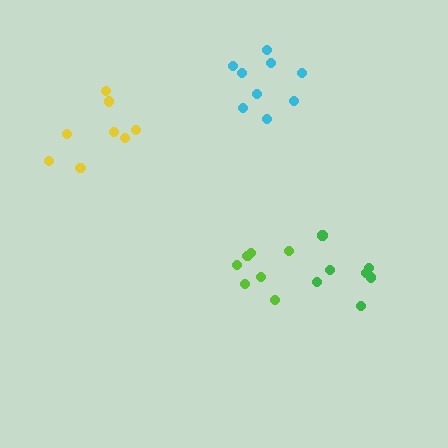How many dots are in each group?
Group 1: 8 dots, Group 2: 7 dots, Group 3: 9 dots, Group 4: 7 dots (31 total).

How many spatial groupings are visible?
There are 4 spatial groupings.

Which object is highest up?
The cyan cluster is topmost.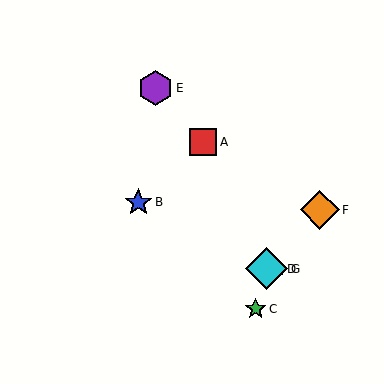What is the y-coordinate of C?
Object C is at y≈309.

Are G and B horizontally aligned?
No, G is at y≈269 and B is at y≈202.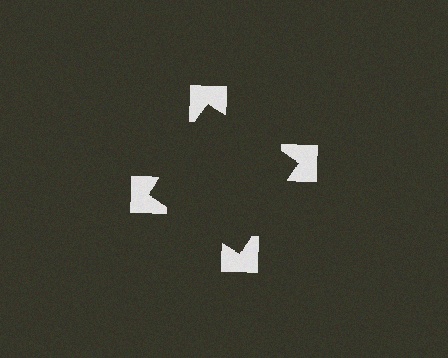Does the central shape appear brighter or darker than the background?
It typically appears slightly darker than the background, even though no actual brightness change is drawn.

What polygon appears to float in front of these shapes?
An illusory square — its edges are inferred from the aligned wedge cuts in the notched squares, not physically drawn.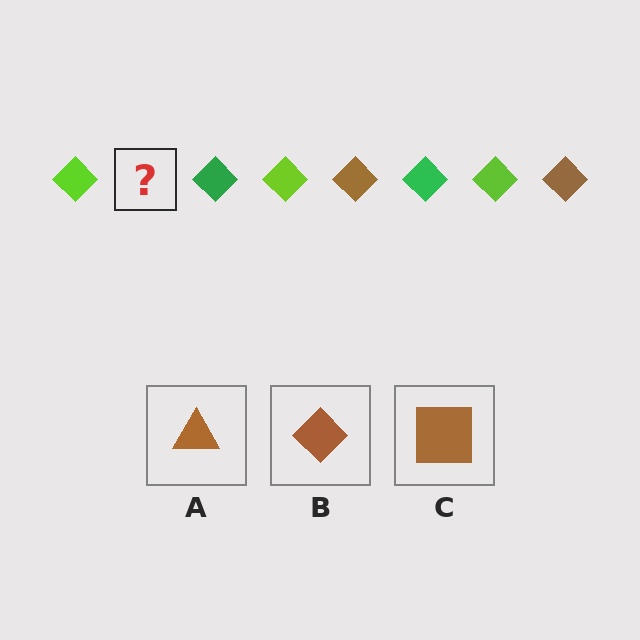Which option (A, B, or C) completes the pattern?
B.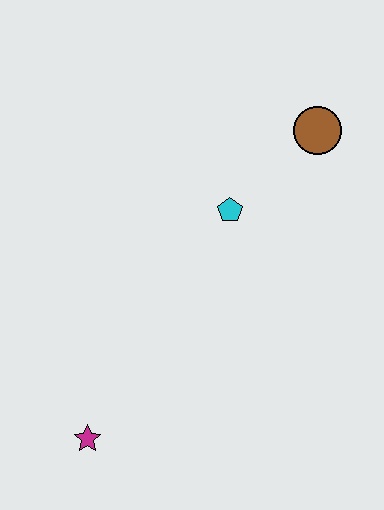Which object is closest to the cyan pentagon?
The brown circle is closest to the cyan pentagon.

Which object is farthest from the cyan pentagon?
The magenta star is farthest from the cyan pentagon.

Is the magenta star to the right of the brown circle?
No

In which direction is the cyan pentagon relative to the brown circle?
The cyan pentagon is to the left of the brown circle.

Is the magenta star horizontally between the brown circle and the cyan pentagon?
No